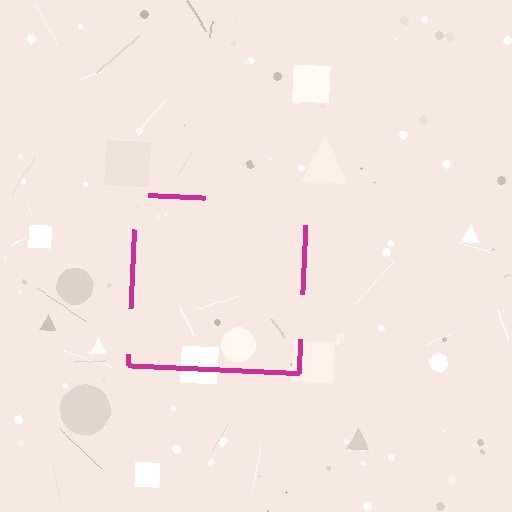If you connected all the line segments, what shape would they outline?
They would outline a square.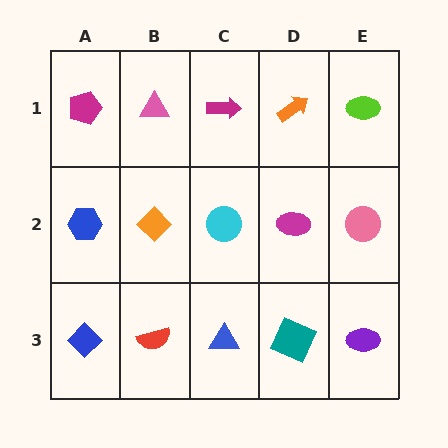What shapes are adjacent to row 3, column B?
An orange diamond (row 2, column B), a blue diamond (row 3, column A), a blue triangle (row 3, column C).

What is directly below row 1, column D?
A magenta ellipse.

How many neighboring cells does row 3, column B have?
3.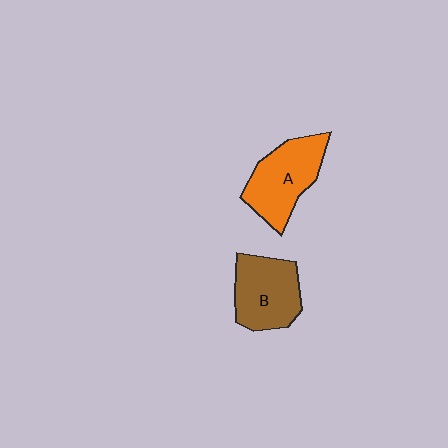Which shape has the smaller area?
Shape B (brown).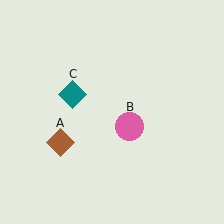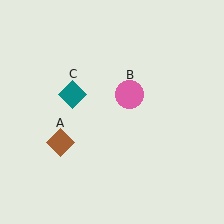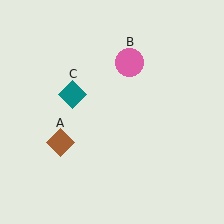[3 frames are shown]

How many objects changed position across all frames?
1 object changed position: pink circle (object B).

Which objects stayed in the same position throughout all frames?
Brown diamond (object A) and teal diamond (object C) remained stationary.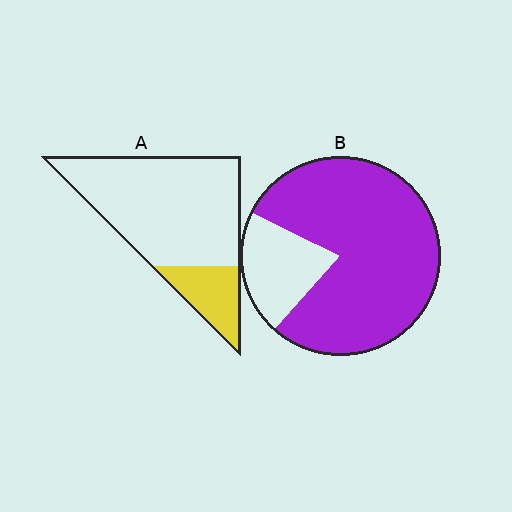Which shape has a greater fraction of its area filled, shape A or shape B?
Shape B.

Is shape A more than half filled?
No.